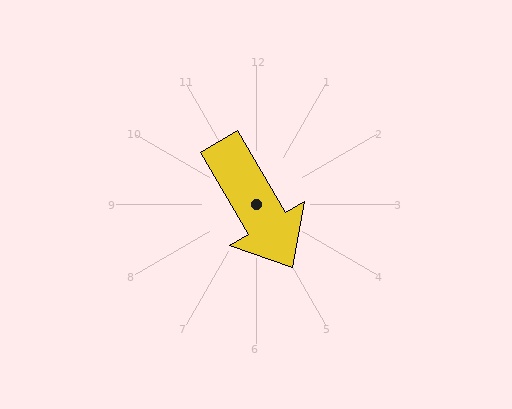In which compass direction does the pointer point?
Southeast.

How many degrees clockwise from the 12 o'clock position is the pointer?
Approximately 150 degrees.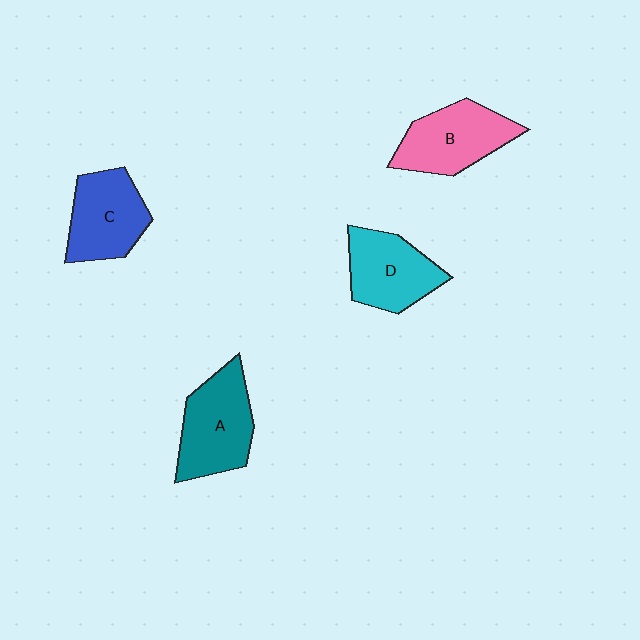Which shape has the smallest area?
Shape D (cyan).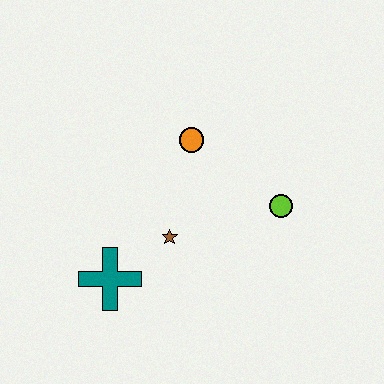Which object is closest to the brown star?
The teal cross is closest to the brown star.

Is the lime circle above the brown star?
Yes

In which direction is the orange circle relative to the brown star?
The orange circle is above the brown star.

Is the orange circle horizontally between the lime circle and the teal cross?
Yes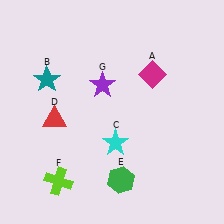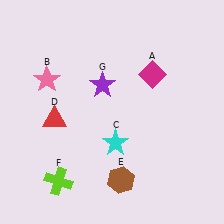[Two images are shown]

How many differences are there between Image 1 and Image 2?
There are 2 differences between the two images.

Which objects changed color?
B changed from teal to pink. E changed from green to brown.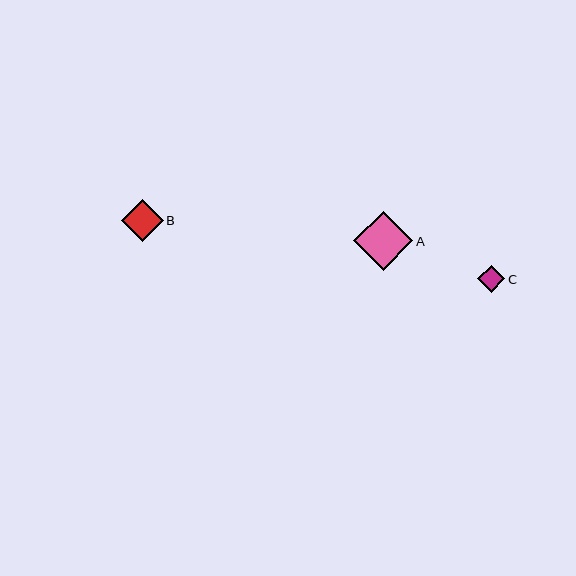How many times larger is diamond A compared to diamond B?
Diamond A is approximately 1.4 times the size of diamond B.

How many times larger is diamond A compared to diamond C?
Diamond A is approximately 2.2 times the size of diamond C.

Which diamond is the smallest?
Diamond C is the smallest with a size of approximately 27 pixels.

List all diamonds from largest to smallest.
From largest to smallest: A, B, C.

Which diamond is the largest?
Diamond A is the largest with a size of approximately 59 pixels.